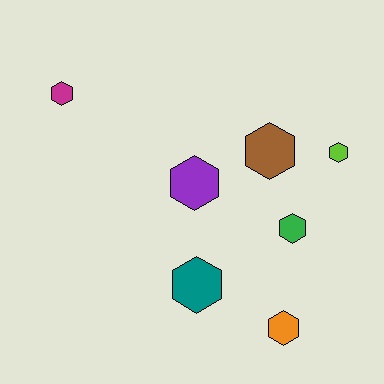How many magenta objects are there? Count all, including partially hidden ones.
There is 1 magenta object.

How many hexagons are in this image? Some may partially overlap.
There are 7 hexagons.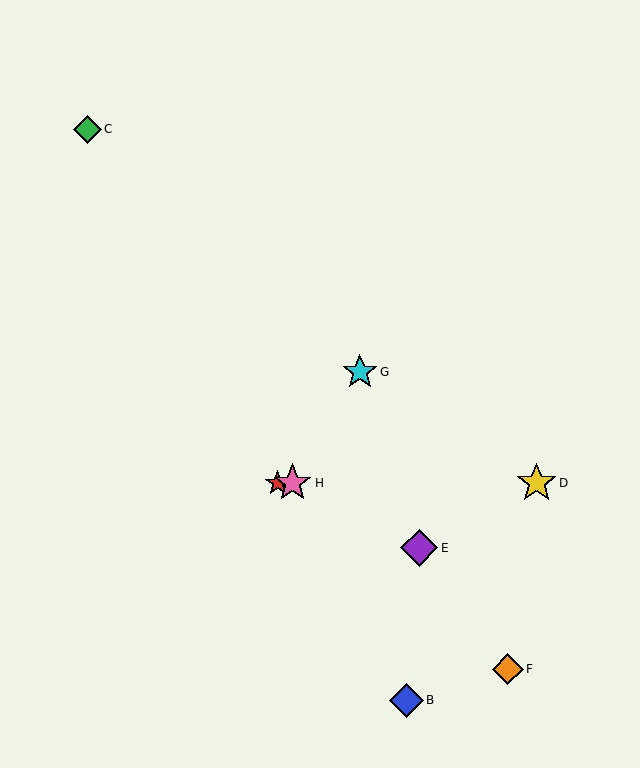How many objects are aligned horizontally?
3 objects (A, D, H) are aligned horizontally.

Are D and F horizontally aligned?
No, D is at y≈483 and F is at y≈669.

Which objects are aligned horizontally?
Objects A, D, H are aligned horizontally.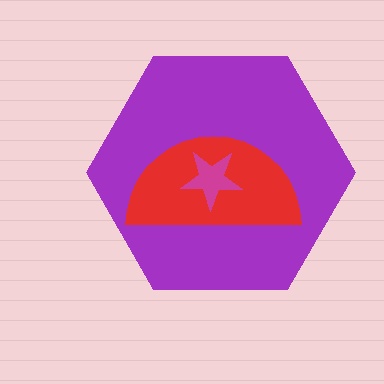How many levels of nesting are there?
3.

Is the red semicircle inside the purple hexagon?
Yes.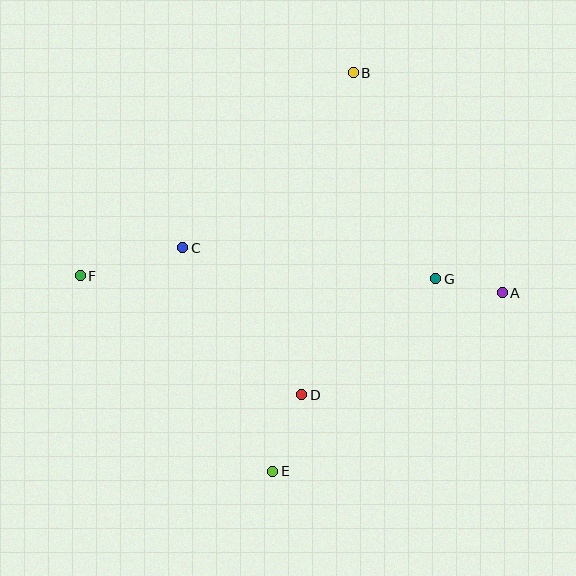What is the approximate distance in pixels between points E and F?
The distance between E and F is approximately 274 pixels.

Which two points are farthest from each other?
Points A and F are farthest from each other.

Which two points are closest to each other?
Points A and G are closest to each other.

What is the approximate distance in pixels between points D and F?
The distance between D and F is approximately 251 pixels.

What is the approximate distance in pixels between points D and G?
The distance between D and G is approximately 178 pixels.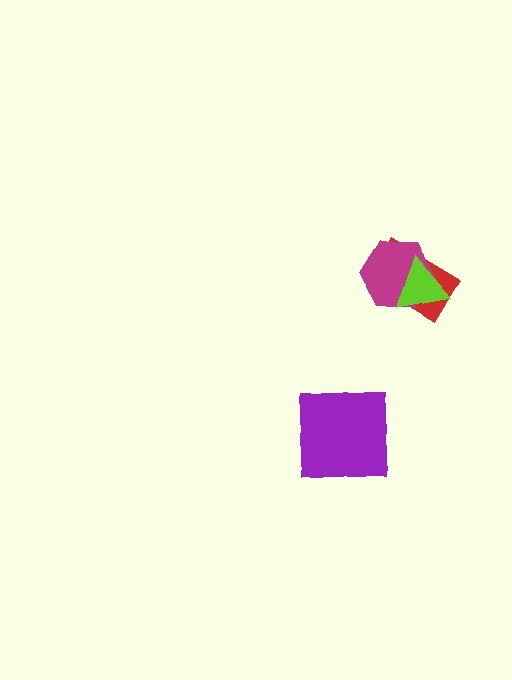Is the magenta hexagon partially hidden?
Yes, it is partially covered by another shape.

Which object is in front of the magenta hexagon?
The lime triangle is in front of the magenta hexagon.